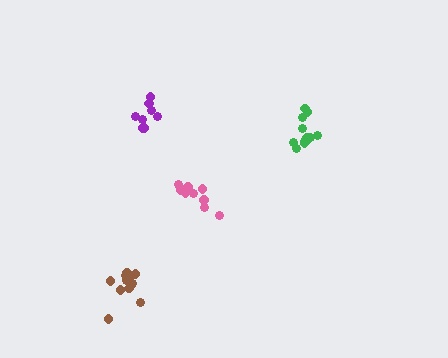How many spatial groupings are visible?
There are 4 spatial groupings.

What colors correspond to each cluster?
The clusters are colored: brown, green, purple, pink.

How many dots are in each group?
Group 1: 12 dots, Group 2: 12 dots, Group 3: 8 dots, Group 4: 9 dots (41 total).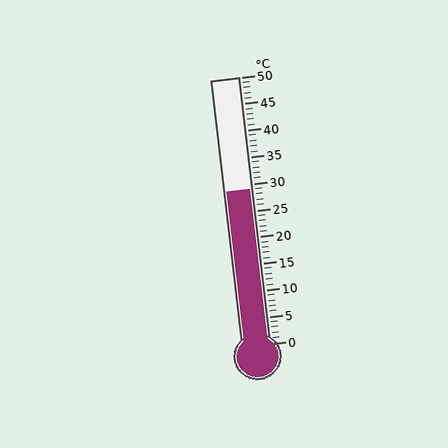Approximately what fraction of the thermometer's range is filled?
The thermometer is filled to approximately 60% of its range.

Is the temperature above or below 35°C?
The temperature is below 35°C.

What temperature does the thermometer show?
The thermometer shows approximately 29°C.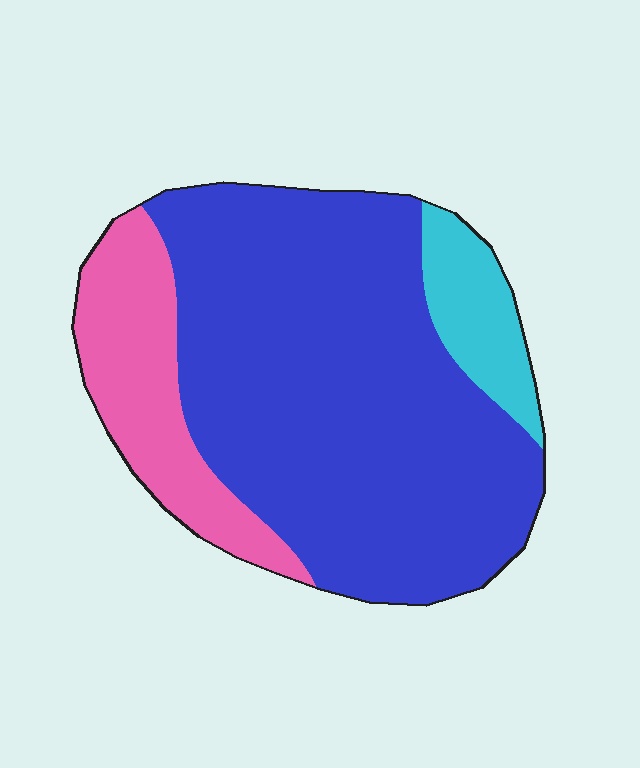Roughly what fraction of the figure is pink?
Pink covers 19% of the figure.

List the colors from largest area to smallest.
From largest to smallest: blue, pink, cyan.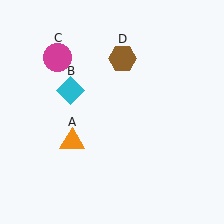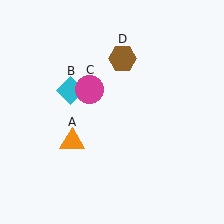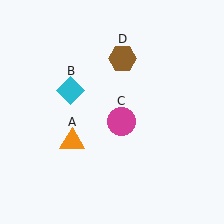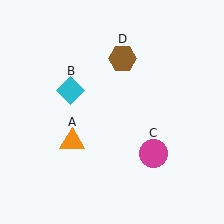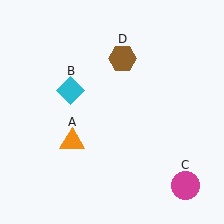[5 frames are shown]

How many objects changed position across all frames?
1 object changed position: magenta circle (object C).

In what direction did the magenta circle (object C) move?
The magenta circle (object C) moved down and to the right.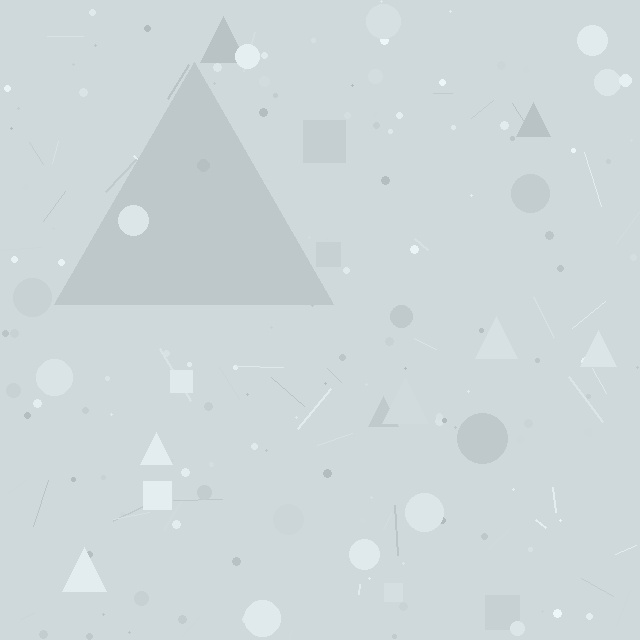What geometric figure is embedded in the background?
A triangle is embedded in the background.